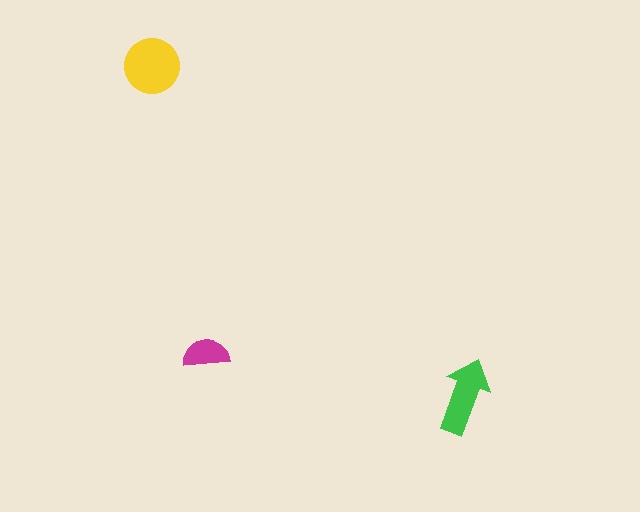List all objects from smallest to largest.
The magenta semicircle, the green arrow, the yellow circle.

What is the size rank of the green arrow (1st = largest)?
2nd.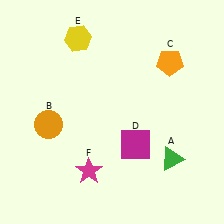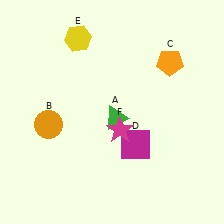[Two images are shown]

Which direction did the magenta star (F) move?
The magenta star (F) moved up.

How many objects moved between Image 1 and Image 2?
2 objects moved between the two images.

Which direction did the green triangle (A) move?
The green triangle (A) moved left.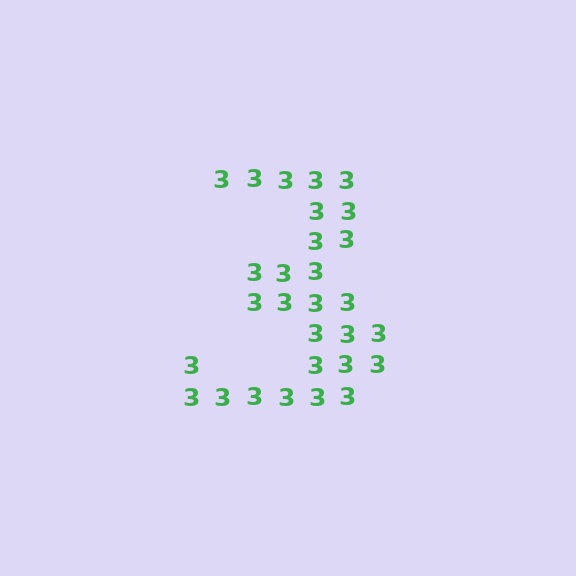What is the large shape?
The large shape is the digit 3.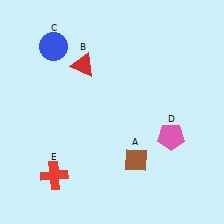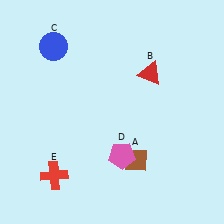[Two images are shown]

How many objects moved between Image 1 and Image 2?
2 objects moved between the two images.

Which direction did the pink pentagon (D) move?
The pink pentagon (D) moved left.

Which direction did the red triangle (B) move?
The red triangle (B) moved right.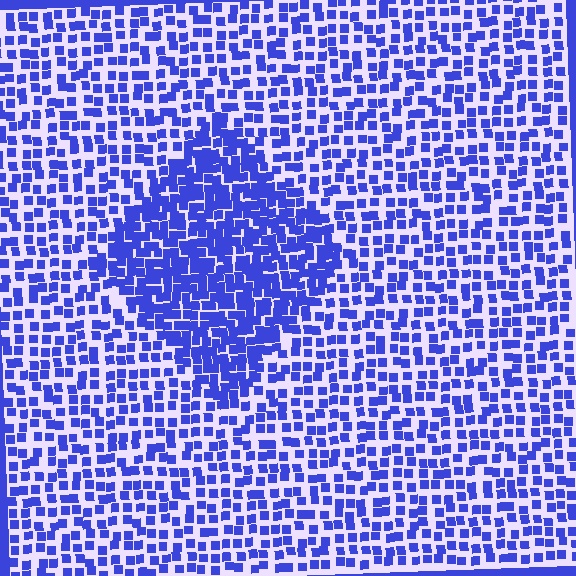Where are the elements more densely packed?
The elements are more densely packed inside the diamond boundary.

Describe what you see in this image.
The image contains small blue elements arranged at two different densities. A diamond-shaped region is visible where the elements are more densely packed than the surrounding area.